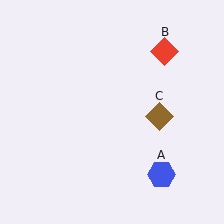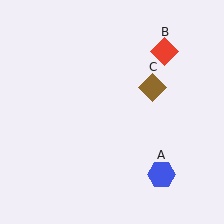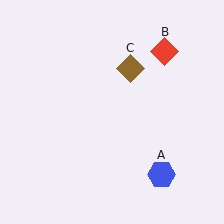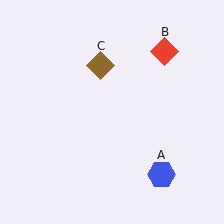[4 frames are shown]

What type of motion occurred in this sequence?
The brown diamond (object C) rotated counterclockwise around the center of the scene.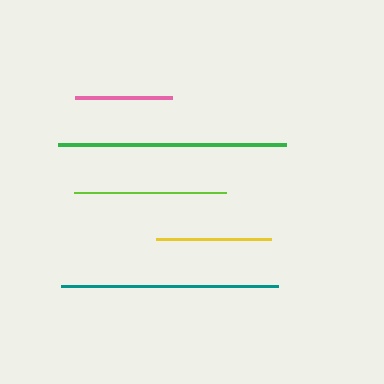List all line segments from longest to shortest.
From longest to shortest: green, teal, lime, yellow, pink.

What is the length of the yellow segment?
The yellow segment is approximately 115 pixels long.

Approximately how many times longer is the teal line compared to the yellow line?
The teal line is approximately 1.9 times the length of the yellow line.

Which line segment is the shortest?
The pink line is the shortest at approximately 98 pixels.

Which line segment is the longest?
The green line is the longest at approximately 228 pixels.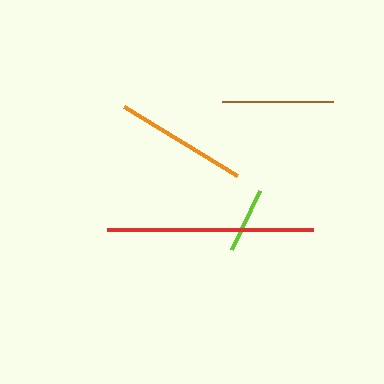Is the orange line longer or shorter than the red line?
The red line is longer than the orange line.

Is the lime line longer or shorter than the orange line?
The orange line is longer than the lime line.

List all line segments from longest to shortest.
From longest to shortest: red, orange, brown, lime.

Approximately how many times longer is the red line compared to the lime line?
The red line is approximately 3.2 times the length of the lime line.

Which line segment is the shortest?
The lime line is the shortest at approximately 65 pixels.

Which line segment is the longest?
The red line is the longest at approximately 206 pixels.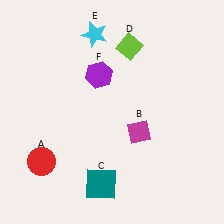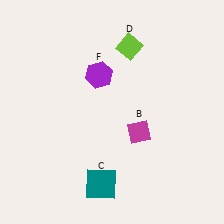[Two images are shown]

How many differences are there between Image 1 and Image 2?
There are 2 differences between the two images.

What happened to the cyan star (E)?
The cyan star (E) was removed in Image 2. It was in the top-left area of Image 1.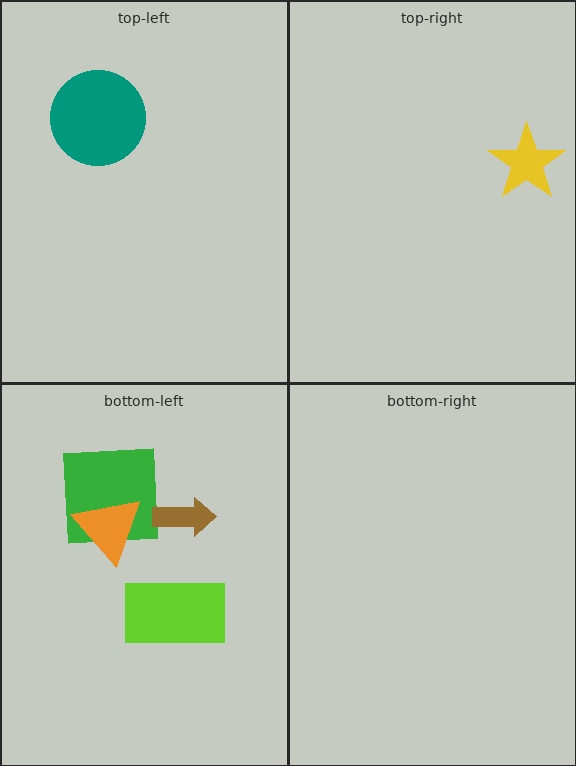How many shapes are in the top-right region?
1.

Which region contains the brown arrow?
The bottom-left region.